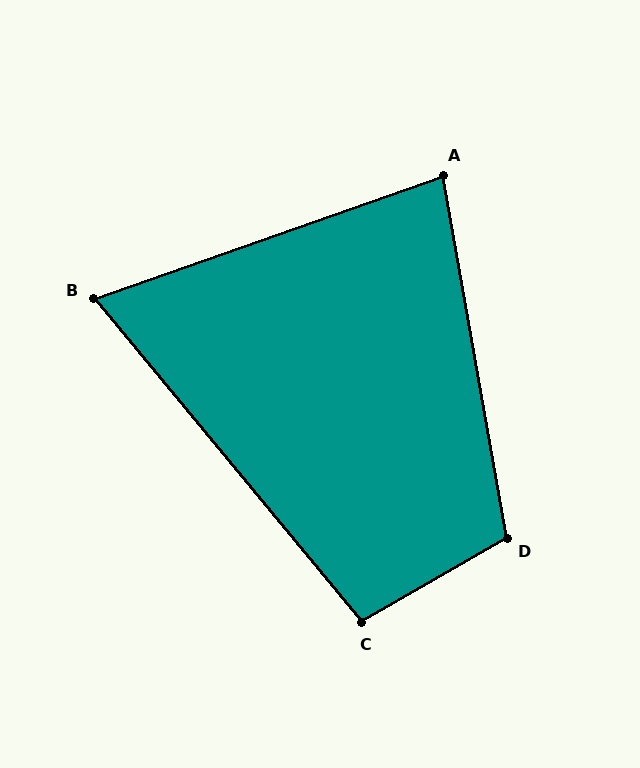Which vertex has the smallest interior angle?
B, at approximately 70 degrees.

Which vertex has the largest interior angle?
D, at approximately 110 degrees.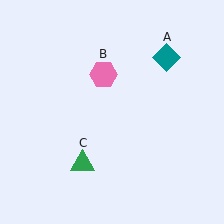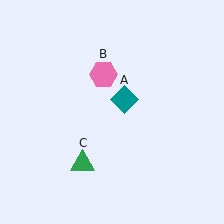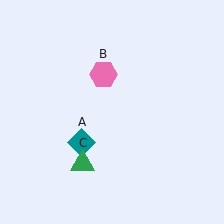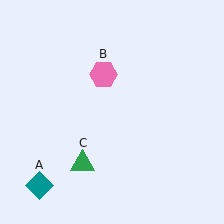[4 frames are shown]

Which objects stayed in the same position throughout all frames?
Pink hexagon (object B) and green triangle (object C) remained stationary.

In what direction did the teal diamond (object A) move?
The teal diamond (object A) moved down and to the left.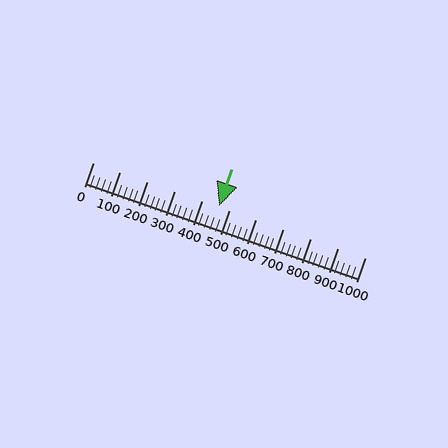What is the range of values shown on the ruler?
The ruler shows values from 0 to 1000.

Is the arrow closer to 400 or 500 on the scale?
The arrow is closer to 500.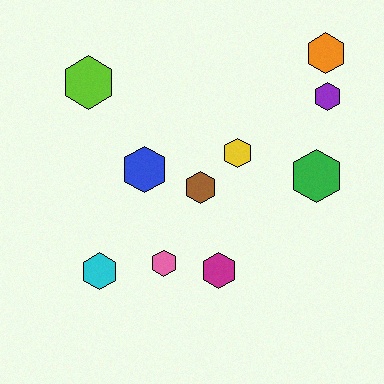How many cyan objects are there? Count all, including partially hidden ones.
There is 1 cyan object.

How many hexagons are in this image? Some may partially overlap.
There are 10 hexagons.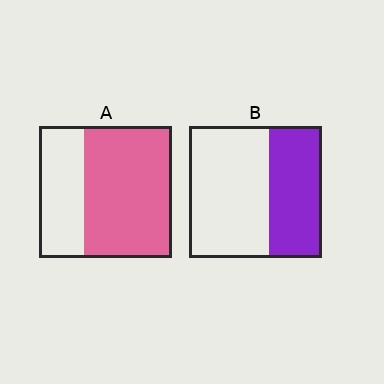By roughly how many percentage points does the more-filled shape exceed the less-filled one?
By roughly 25 percentage points (A over B).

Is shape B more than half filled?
No.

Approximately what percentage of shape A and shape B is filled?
A is approximately 65% and B is approximately 40%.